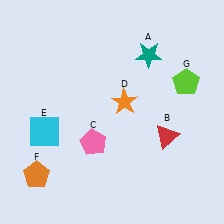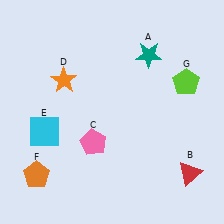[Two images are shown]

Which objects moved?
The objects that moved are: the red triangle (B), the orange star (D).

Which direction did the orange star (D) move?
The orange star (D) moved left.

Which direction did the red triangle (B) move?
The red triangle (B) moved down.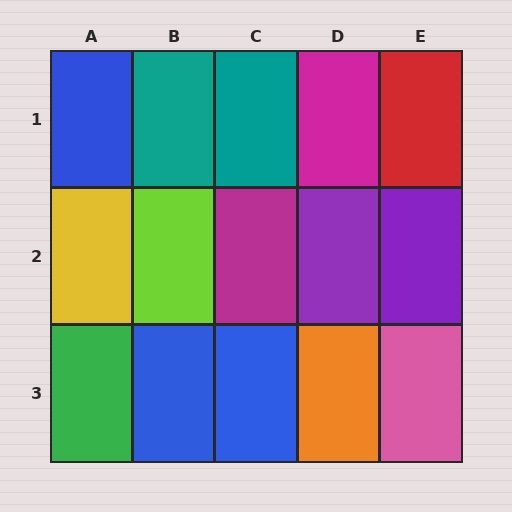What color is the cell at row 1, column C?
Teal.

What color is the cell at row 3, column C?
Blue.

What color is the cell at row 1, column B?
Teal.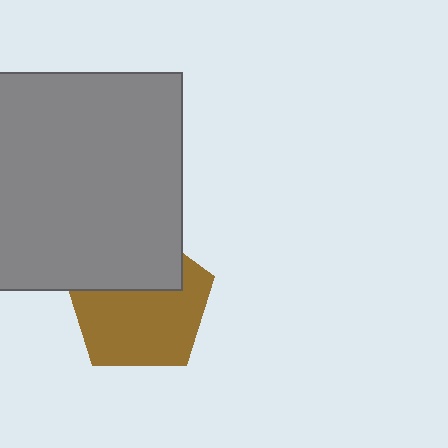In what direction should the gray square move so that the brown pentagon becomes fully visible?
The gray square should move up. That is the shortest direction to clear the overlap and leave the brown pentagon fully visible.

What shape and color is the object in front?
The object in front is a gray square.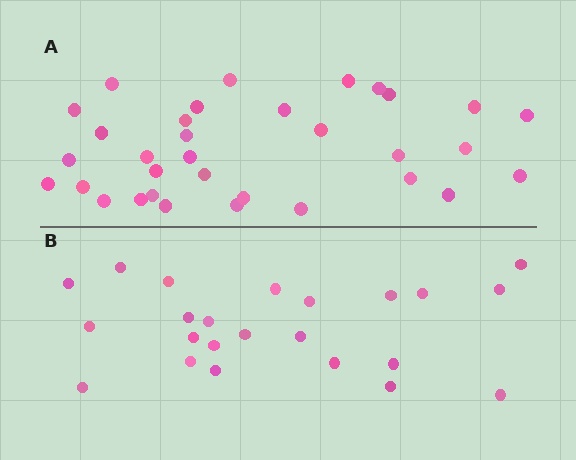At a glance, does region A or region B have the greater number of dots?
Region A (the top region) has more dots.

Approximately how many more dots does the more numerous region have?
Region A has roughly 10 or so more dots than region B.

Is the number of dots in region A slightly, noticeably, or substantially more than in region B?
Region A has noticeably more, but not dramatically so. The ratio is roughly 1.4 to 1.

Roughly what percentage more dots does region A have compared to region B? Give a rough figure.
About 45% more.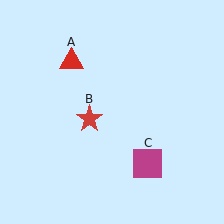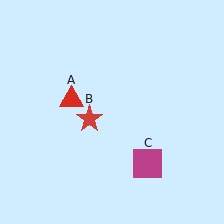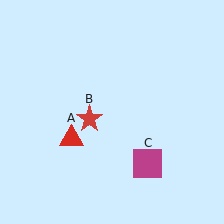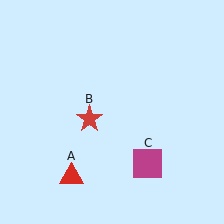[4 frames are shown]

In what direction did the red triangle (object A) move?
The red triangle (object A) moved down.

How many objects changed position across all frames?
1 object changed position: red triangle (object A).